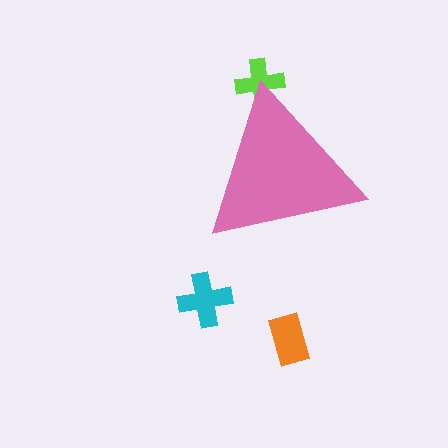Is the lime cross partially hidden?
Yes, the lime cross is partially hidden behind the pink triangle.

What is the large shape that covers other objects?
A pink triangle.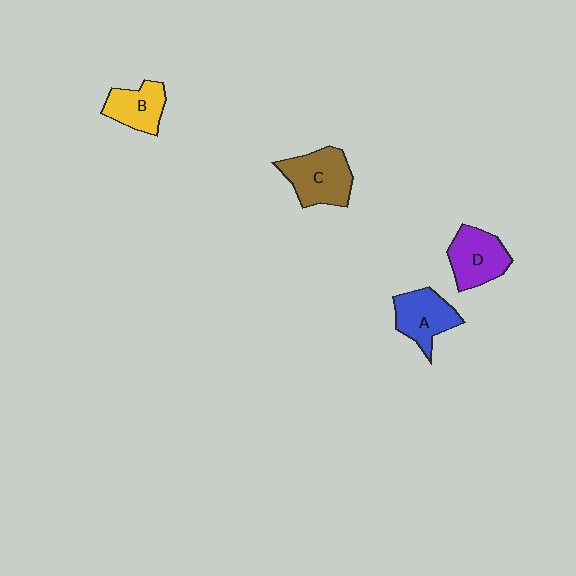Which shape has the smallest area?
Shape B (yellow).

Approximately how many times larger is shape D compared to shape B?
Approximately 1.2 times.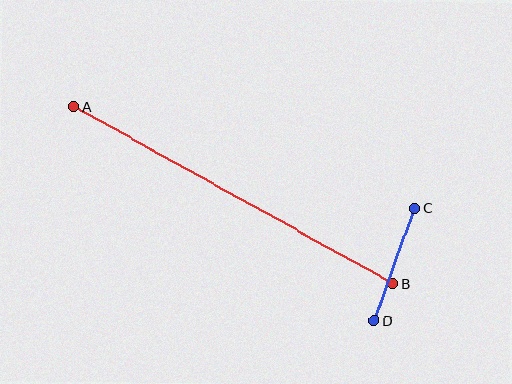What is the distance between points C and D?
The distance is approximately 120 pixels.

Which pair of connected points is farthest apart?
Points A and B are farthest apart.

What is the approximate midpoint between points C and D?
The midpoint is at approximately (394, 264) pixels.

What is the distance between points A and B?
The distance is approximately 365 pixels.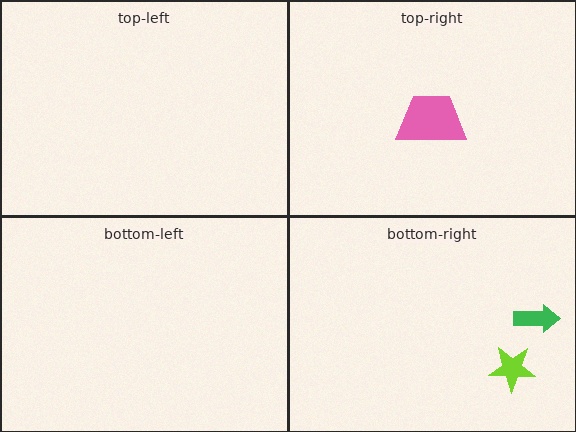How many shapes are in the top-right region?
1.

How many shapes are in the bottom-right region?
2.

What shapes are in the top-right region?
The pink trapezoid.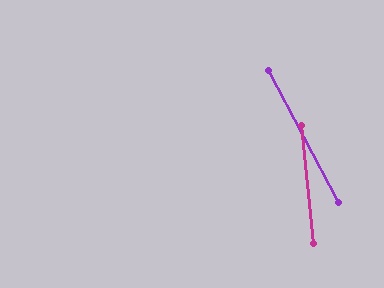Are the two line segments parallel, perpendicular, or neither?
Neither parallel nor perpendicular — they differ by about 23°.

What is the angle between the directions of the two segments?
Approximately 23 degrees.